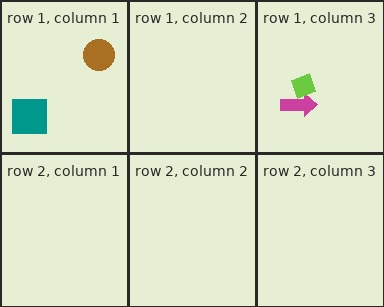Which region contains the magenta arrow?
The row 1, column 3 region.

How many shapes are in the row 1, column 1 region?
2.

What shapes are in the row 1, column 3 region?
The magenta arrow, the lime diamond.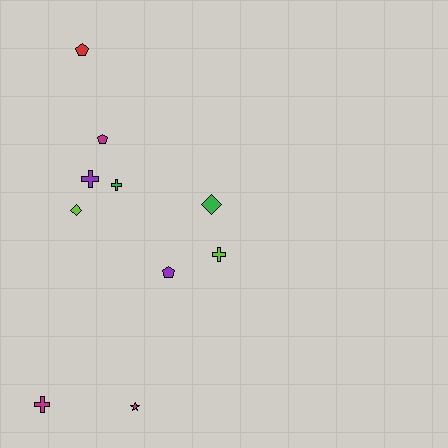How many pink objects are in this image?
There are no pink objects.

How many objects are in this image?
There are 10 objects.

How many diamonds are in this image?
There are 2 diamonds.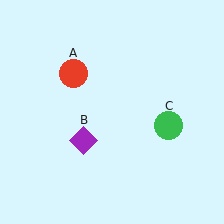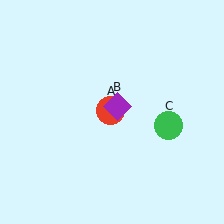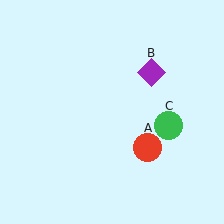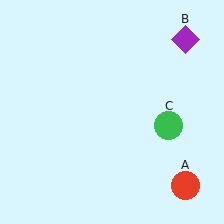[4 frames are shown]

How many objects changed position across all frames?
2 objects changed position: red circle (object A), purple diamond (object B).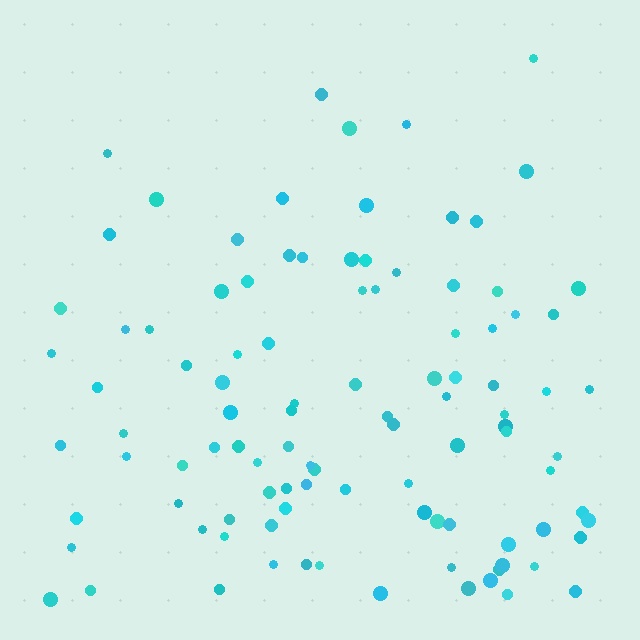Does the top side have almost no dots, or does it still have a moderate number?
Still a moderate number, just noticeably fewer than the bottom.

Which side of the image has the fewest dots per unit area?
The top.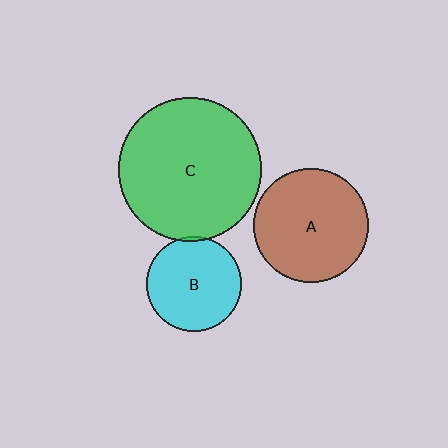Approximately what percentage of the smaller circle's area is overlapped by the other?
Approximately 5%.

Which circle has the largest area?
Circle C (green).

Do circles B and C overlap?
Yes.